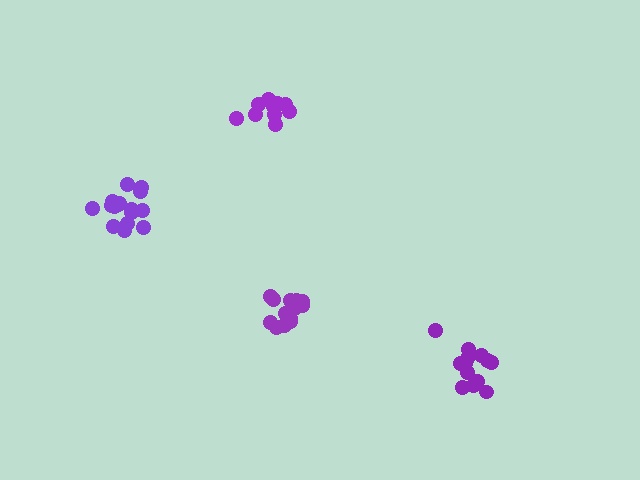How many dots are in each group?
Group 1: 16 dots, Group 2: 10 dots, Group 3: 14 dots, Group 4: 14 dots (54 total).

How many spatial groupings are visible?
There are 4 spatial groupings.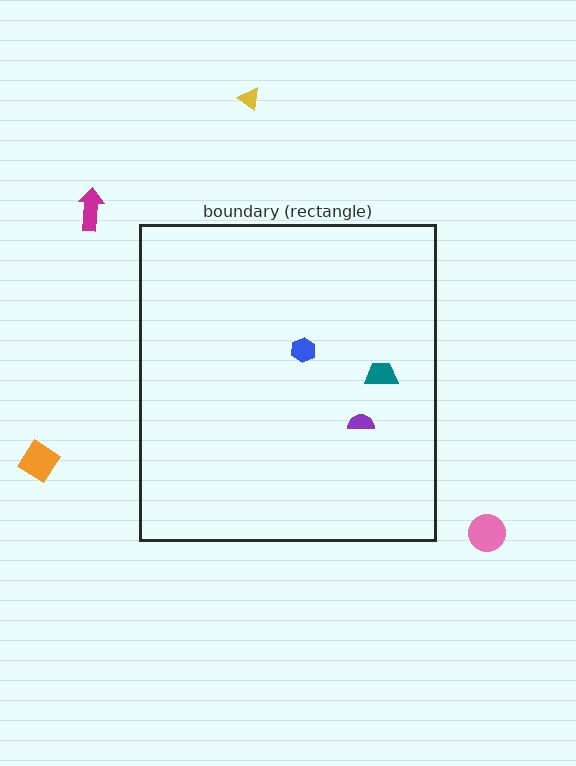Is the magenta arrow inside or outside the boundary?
Outside.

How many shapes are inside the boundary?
3 inside, 4 outside.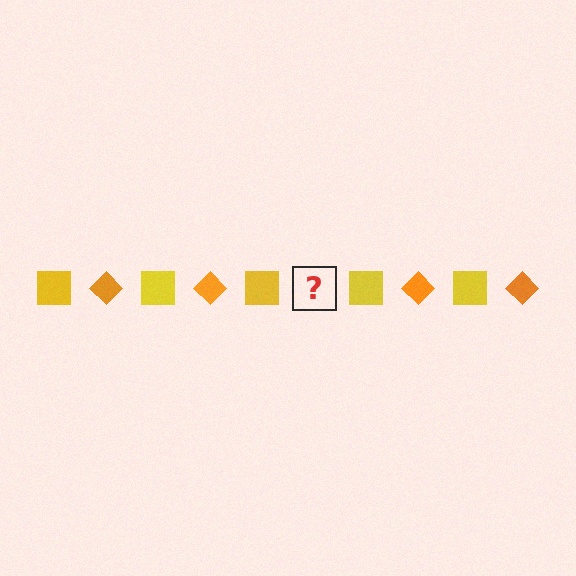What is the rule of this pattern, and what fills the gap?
The rule is that the pattern alternates between yellow square and orange diamond. The gap should be filled with an orange diamond.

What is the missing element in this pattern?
The missing element is an orange diamond.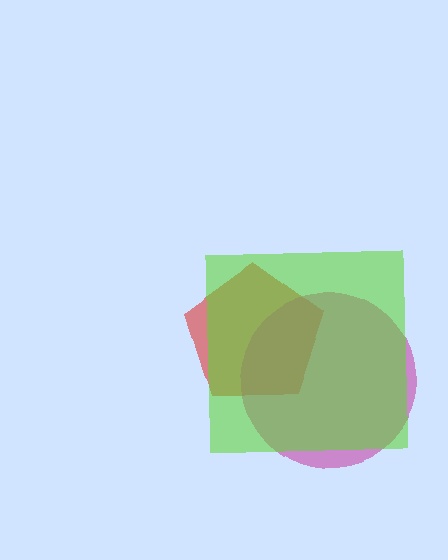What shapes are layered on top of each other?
The layered shapes are: a red pentagon, a magenta circle, a lime square.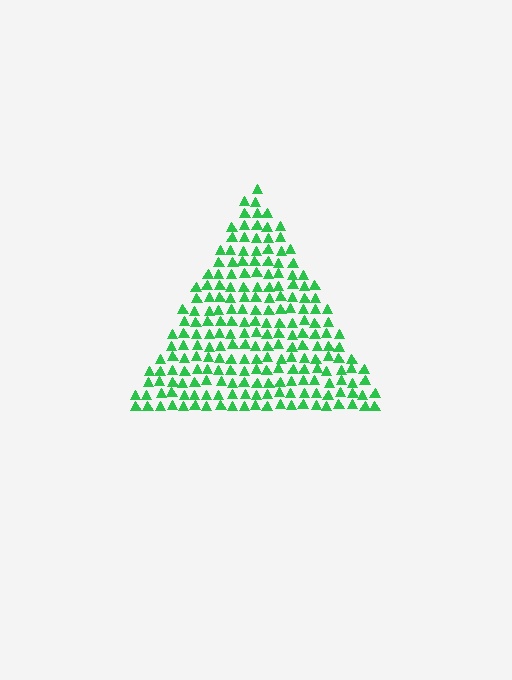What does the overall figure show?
The overall figure shows a triangle.